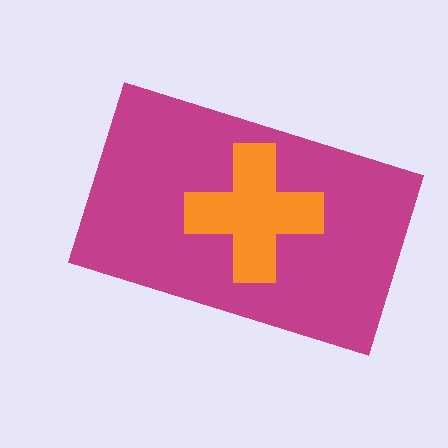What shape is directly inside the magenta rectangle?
The orange cross.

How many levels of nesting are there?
2.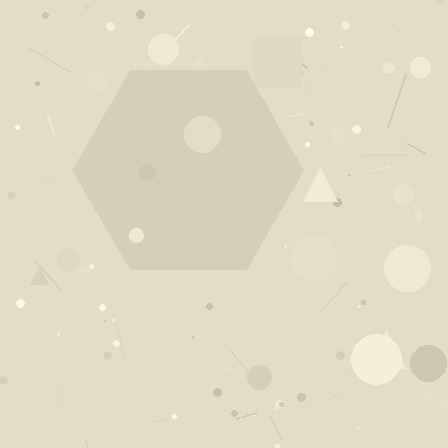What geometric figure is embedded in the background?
A hexagon is embedded in the background.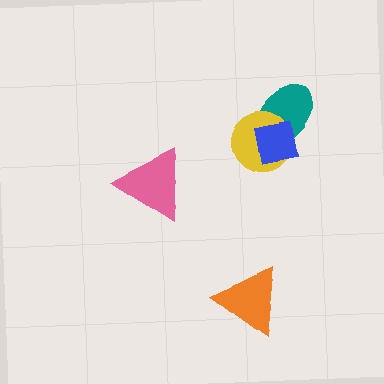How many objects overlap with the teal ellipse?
2 objects overlap with the teal ellipse.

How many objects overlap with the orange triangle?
0 objects overlap with the orange triangle.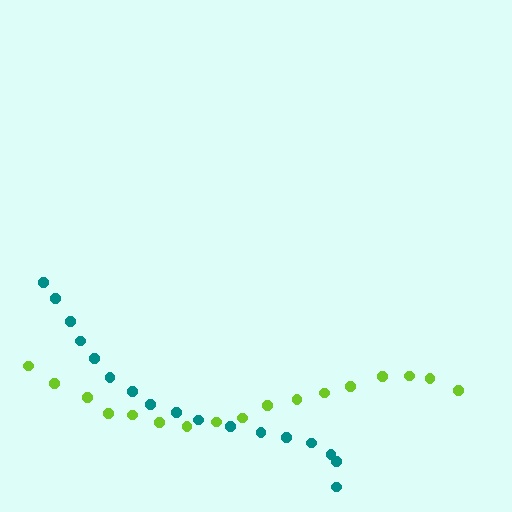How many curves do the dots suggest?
There are 2 distinct paths.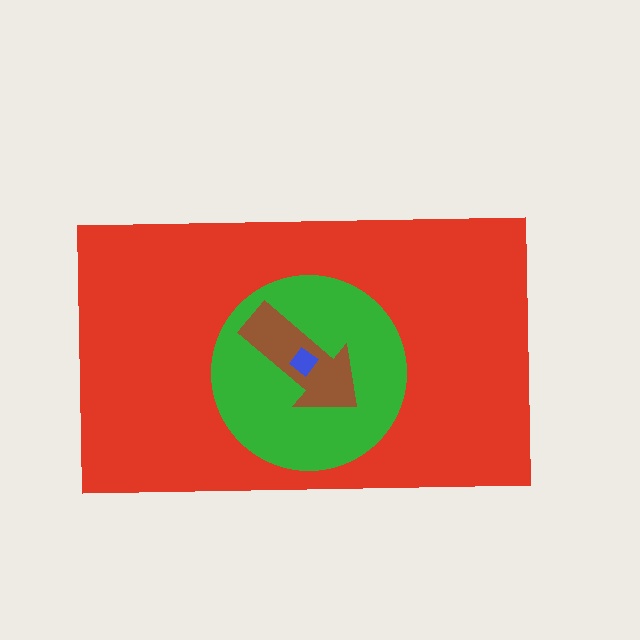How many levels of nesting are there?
4.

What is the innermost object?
The blue diamond.